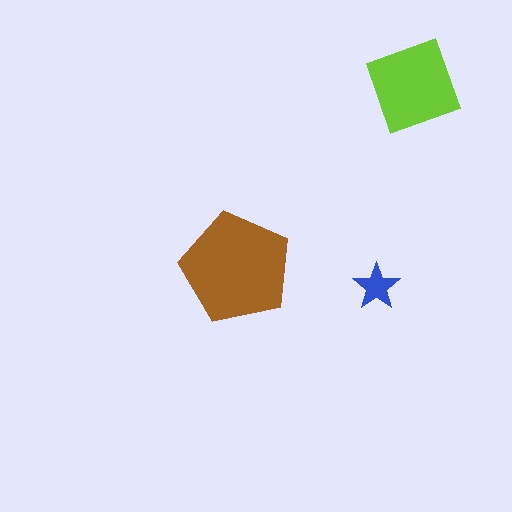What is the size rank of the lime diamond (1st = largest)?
2nd.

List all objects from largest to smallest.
The brown pentagon, the lime diamond, the blue star.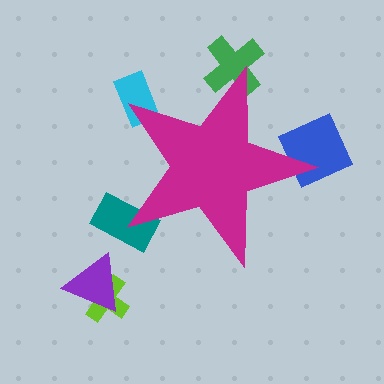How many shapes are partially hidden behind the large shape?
4 shapes are partially hidden.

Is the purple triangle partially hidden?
No, the purple triangle is fully visible.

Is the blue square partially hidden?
Yes, the blue square is partially hidden behind the magenta star.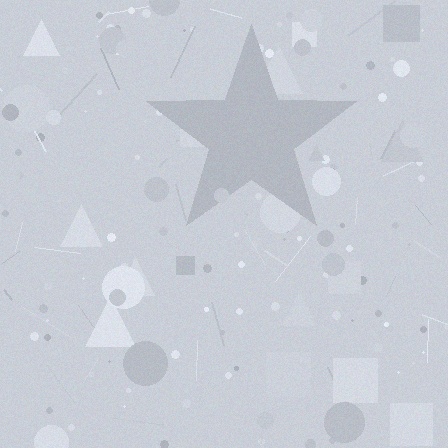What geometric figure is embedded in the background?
A star is embedded in the background.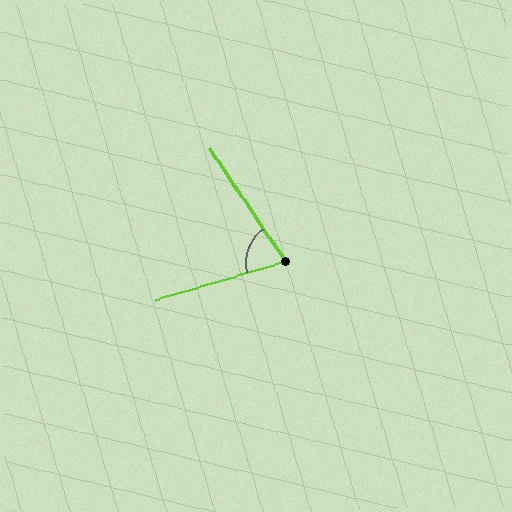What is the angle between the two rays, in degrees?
Approximately 73 degrees.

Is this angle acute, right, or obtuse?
It is acute.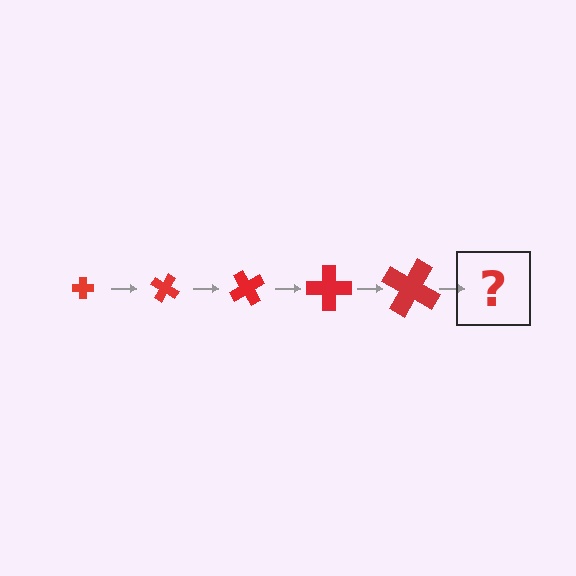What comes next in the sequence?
The next element should be a cross, larger than the previous one and rotated 150 degrees from the start.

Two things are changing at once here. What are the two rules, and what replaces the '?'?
The two rules are that the cross grows larger each step and it rotates 30 degrees each step. The '?' should be a cross, larger than the previous one and rotated 150 degrees from the start.